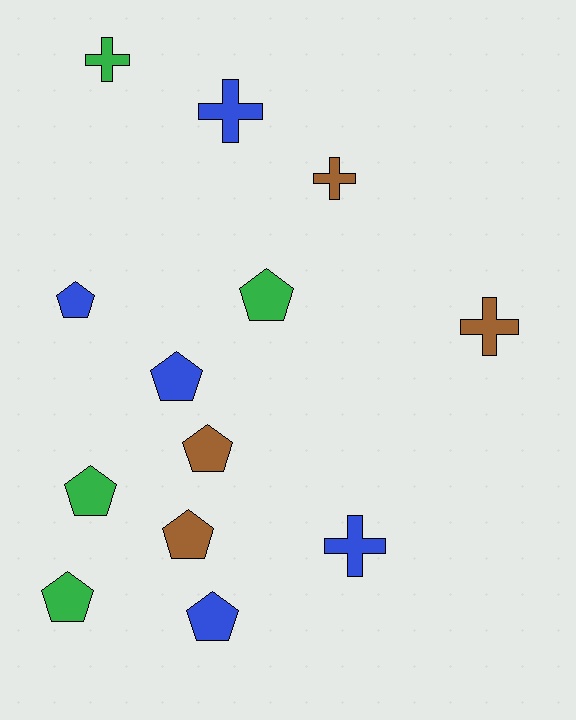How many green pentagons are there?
There are 3 green pentagons.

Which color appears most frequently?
Blue, with 5 objects.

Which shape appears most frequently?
Pentagon, with 8 objects.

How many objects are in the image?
There are 13 objects.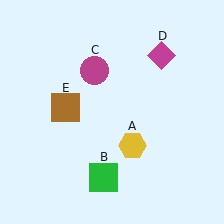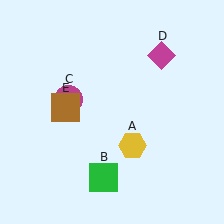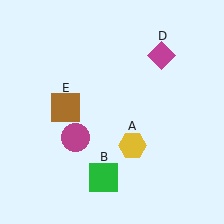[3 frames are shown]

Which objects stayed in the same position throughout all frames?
Yellow hexagon (object A) and green square (object B) and magenta diamond (object D) and brown square (object E) remained stationary.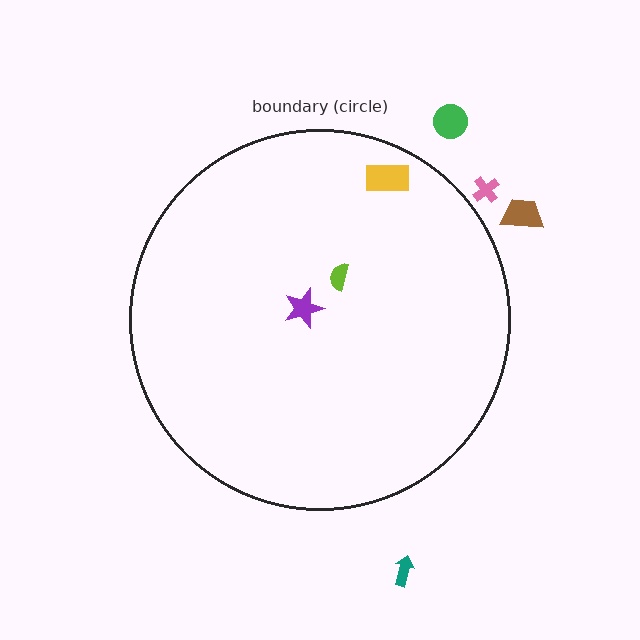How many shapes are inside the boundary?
3 inside, 4 outside.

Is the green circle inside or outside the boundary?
Outside.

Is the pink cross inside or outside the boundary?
Outside.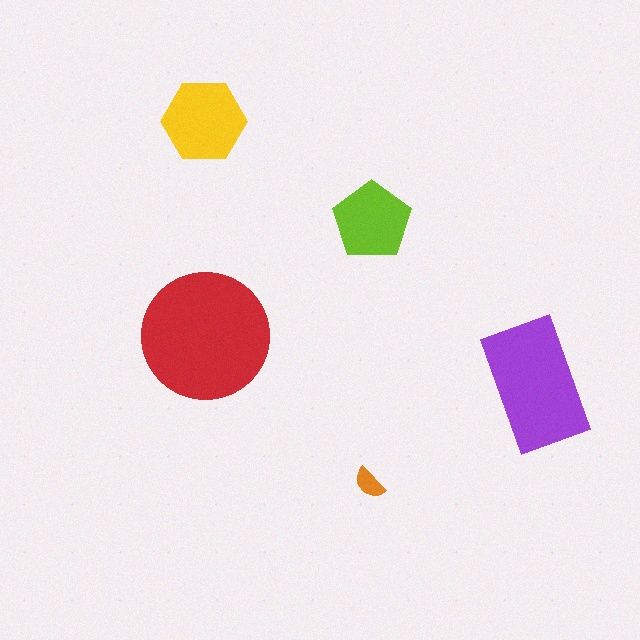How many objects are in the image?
There are 5 objects in the image.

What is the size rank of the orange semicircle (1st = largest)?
5th.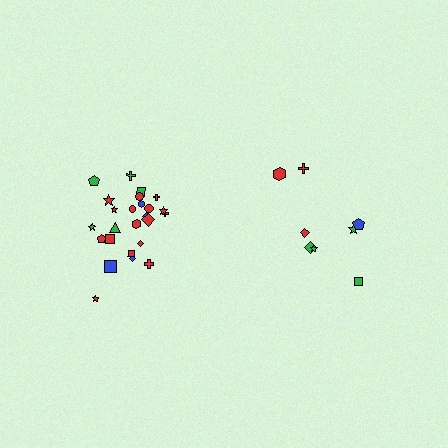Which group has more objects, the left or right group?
The left group.